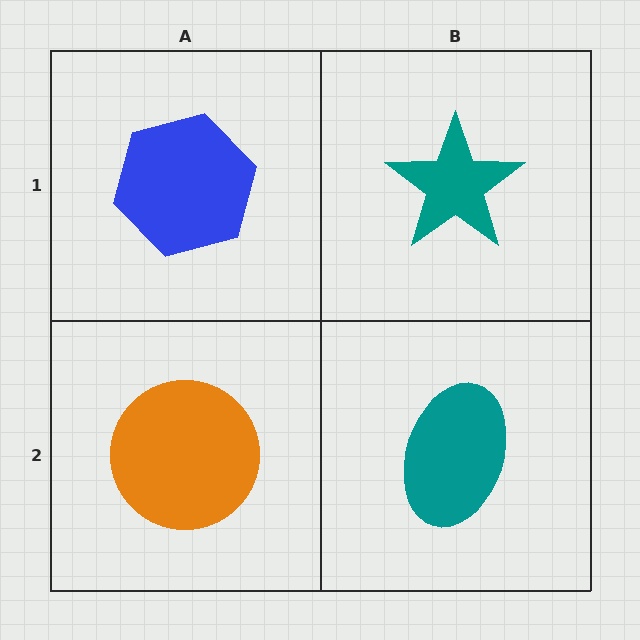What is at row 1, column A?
A blue hexagon.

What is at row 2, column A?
An orange circle.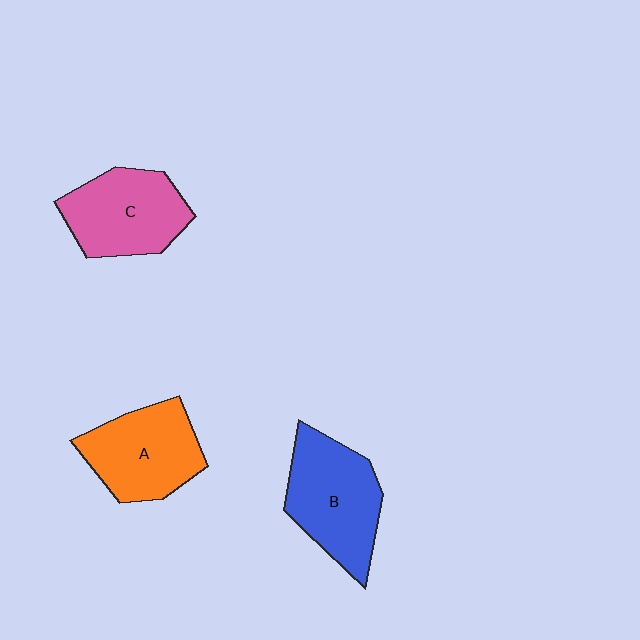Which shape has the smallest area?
Shape C (pink).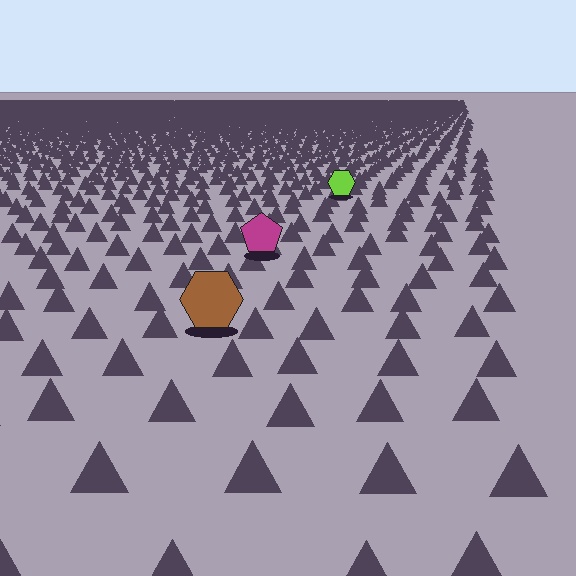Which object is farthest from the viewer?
The lime hexagon is farthest from the viewer. It appears smaller and the ground texture around it is denser.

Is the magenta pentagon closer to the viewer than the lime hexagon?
Yes. The magenta pentagon is closer — you can tell from the texture gradient: the ground texture is coarser near it.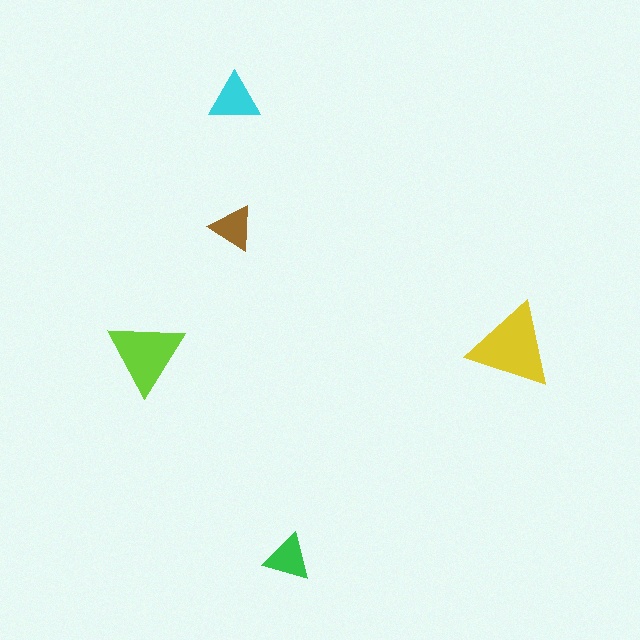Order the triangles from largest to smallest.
the yellow one, the lime one, the cyan one, the green one, the brown one.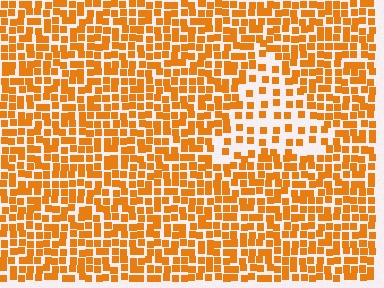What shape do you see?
I see a triangle.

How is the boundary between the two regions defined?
The boundary is defined by a change in element density (approximately 2.1x ratio). All elements are the same color, size, and shape.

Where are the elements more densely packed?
The elements are more densely packed outside the triangle boundary.